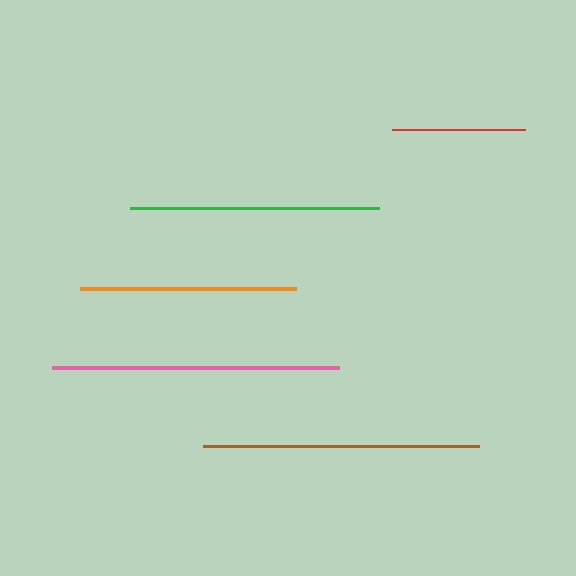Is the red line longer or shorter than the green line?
The green line is longer than the red line.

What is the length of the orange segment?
The orange segment is approximately 216 pixels long.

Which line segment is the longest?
The pink line is the longest at approximately 287 pixels.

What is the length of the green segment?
The green segment is approximately 249 pixels long.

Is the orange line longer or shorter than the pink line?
The pink line is longer than the orange line.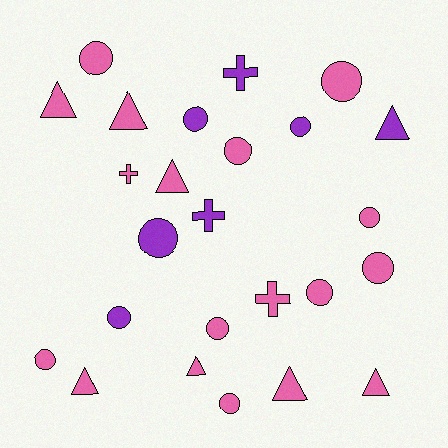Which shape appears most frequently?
Circle, with 13 objects.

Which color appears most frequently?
Pink, with 18 objects.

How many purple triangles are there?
There is 1 purple triangle.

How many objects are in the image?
There are 25 objects.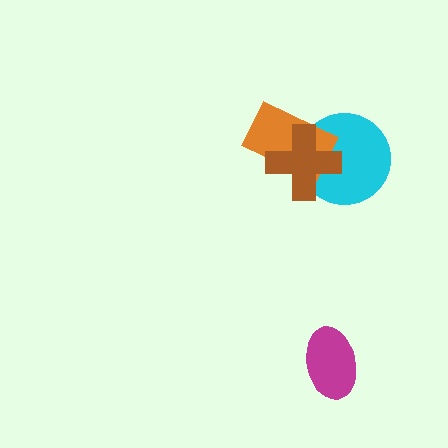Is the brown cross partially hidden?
No, no other shape covers it.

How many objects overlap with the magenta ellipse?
0 objects overlap with the magenta ellipse.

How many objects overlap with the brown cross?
2 objects overlap with the brown cross.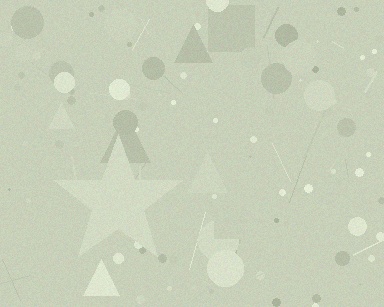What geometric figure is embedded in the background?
A star is embedded in the background.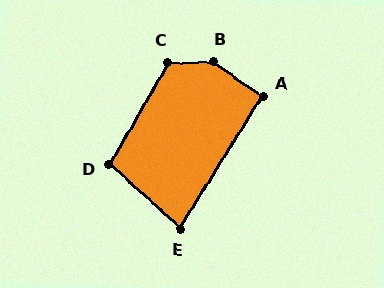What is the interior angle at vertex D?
Approximately 102 degrees (obtuse).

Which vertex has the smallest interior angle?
E, at approximately 80 degrees.